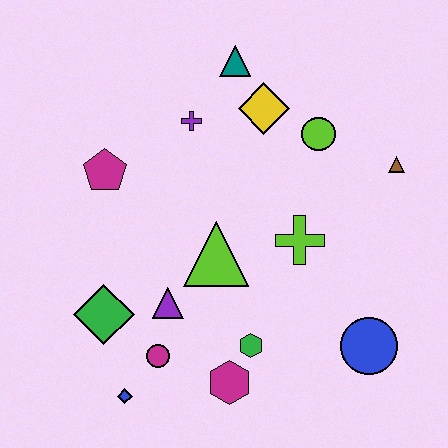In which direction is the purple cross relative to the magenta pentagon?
The purple cross is to the right of the magenta pentagon.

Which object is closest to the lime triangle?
The purple triangle is closest to the lime triangle.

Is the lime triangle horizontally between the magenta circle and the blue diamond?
No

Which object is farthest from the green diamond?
The brown triangle is farthest from the green diamond.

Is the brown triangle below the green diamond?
No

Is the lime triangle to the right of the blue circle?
No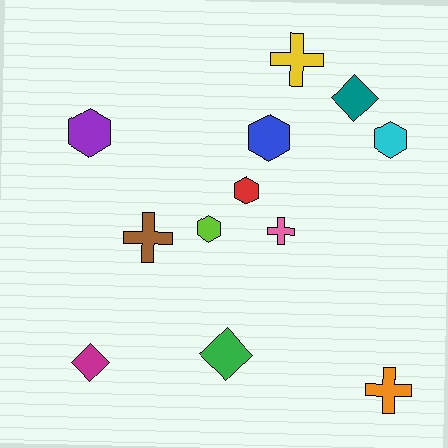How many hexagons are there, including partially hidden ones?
There are 5 hexagons.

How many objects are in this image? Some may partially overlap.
There are 12 objects.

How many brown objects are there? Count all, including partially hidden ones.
There is 1 brown object.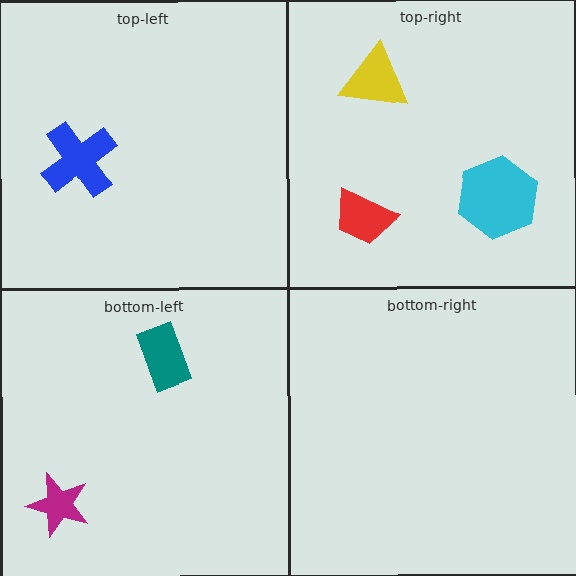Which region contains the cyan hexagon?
The top-right region.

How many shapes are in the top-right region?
3.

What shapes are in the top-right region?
The yellow triangle, the red trapezoid, the cyan hexagon.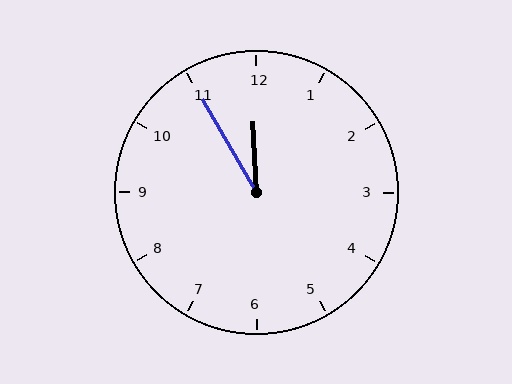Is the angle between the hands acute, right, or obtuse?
It is acute.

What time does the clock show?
11:55.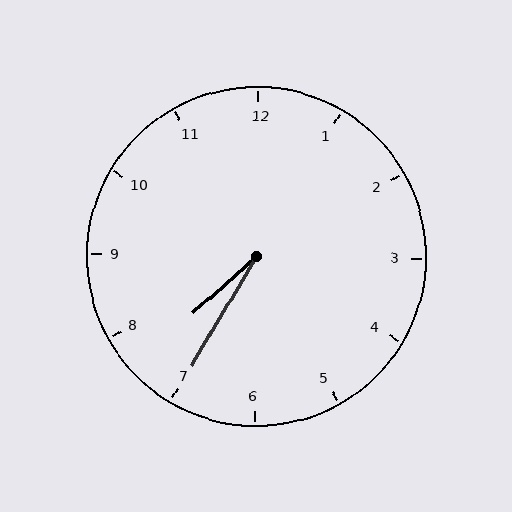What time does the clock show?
7:35.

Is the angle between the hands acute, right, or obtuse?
It is acute.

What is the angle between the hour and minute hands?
Approximately 18 degrees.